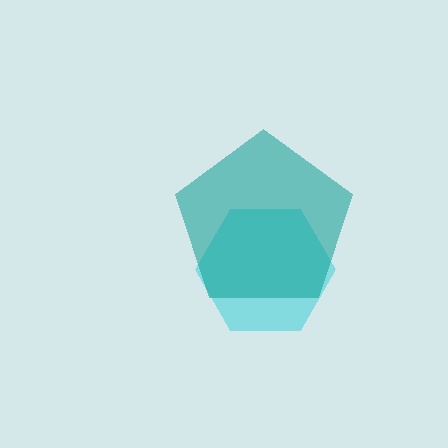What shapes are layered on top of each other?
The layered shapes are: a cyan hexagon, a teal pentagon.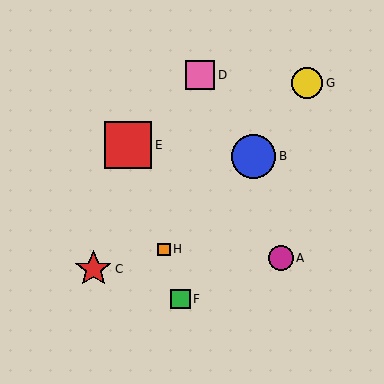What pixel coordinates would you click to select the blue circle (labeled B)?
Click at (254, 156) to select the blue circle B.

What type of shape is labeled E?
Shape E is a red square.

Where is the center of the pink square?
The center of the pink square is at (200, 75).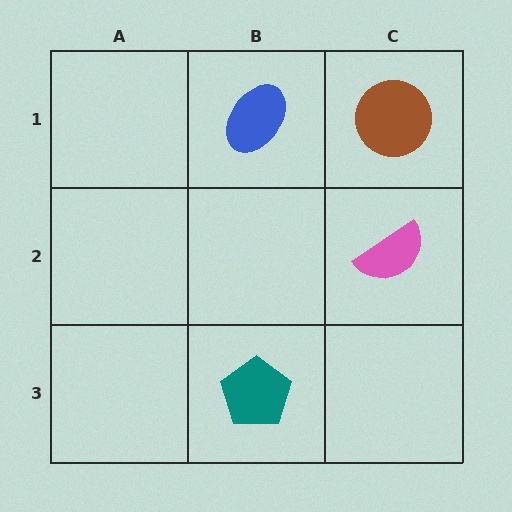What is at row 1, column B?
A blue ellipse.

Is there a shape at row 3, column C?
No, that cell is empty.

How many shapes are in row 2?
1 shape.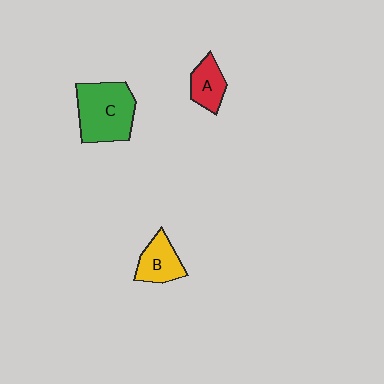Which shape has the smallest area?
Shape A (red).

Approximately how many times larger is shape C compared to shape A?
Approximately 2.1 times.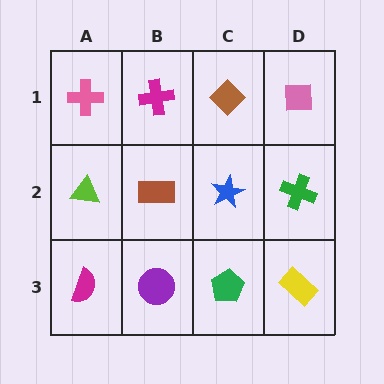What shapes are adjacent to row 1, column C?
A blue star (row 2, column C), a magenta cross (row 1, column B), a pink square (row 1, column D).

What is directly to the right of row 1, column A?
A magenta cross.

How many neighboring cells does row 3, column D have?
2.